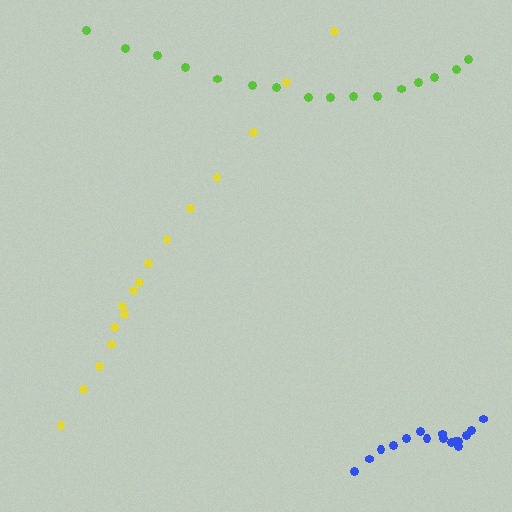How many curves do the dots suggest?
There are 3 distinct paths.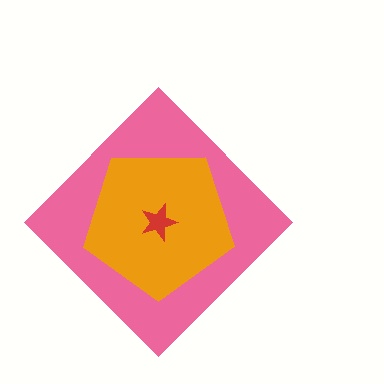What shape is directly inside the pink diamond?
The orange pentagon.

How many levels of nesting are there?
3.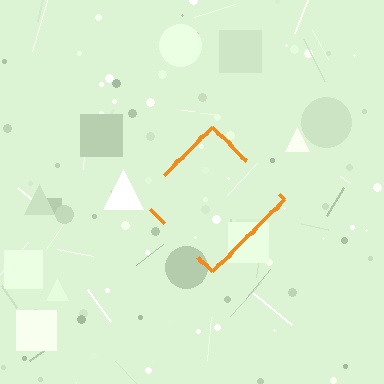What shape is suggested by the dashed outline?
The dashed outline suggests a diamond.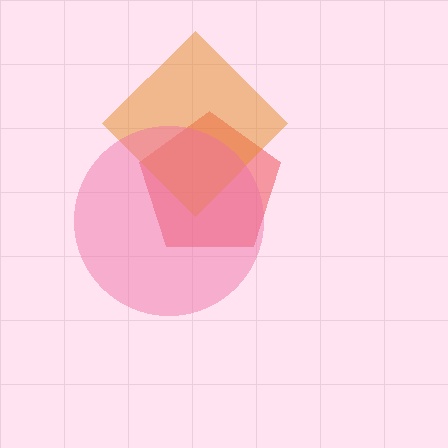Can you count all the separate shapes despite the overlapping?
Yes, there are 3 separate shapes.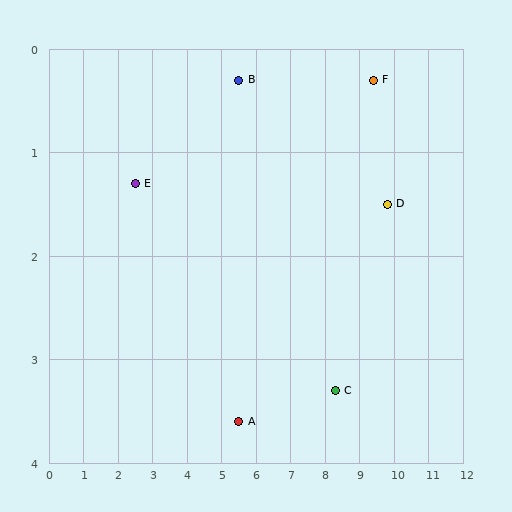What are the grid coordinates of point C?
Point C is at approximately (8.3, 3.3).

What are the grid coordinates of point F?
Point F is at approximately (9.4, 0.3).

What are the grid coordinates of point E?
Point E is at approximately (2.5, 1.3).